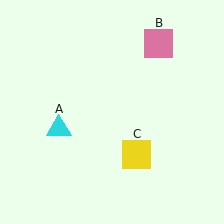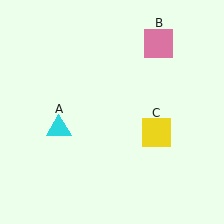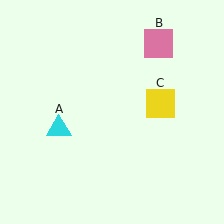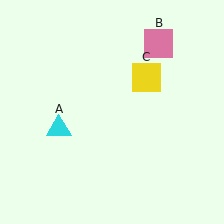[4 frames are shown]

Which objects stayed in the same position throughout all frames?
Cyan triangle (object A) and pink square (object B) remained stationary.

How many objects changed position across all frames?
1 object changed position: yellow square (object C).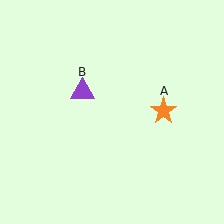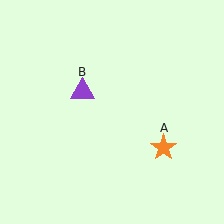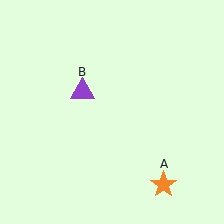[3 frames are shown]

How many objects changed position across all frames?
1 object changed position: orange star (object A).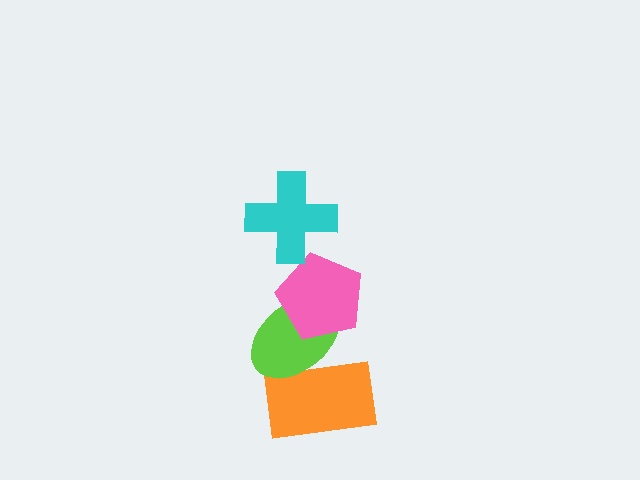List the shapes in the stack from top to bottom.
From top to bottom: the cyan cross, the pink pentagon, the lime ellipse, the orange rectangle.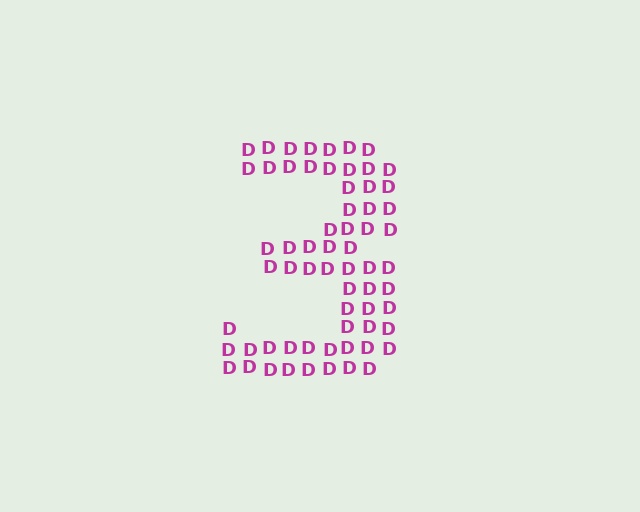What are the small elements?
The small elements are letter D's.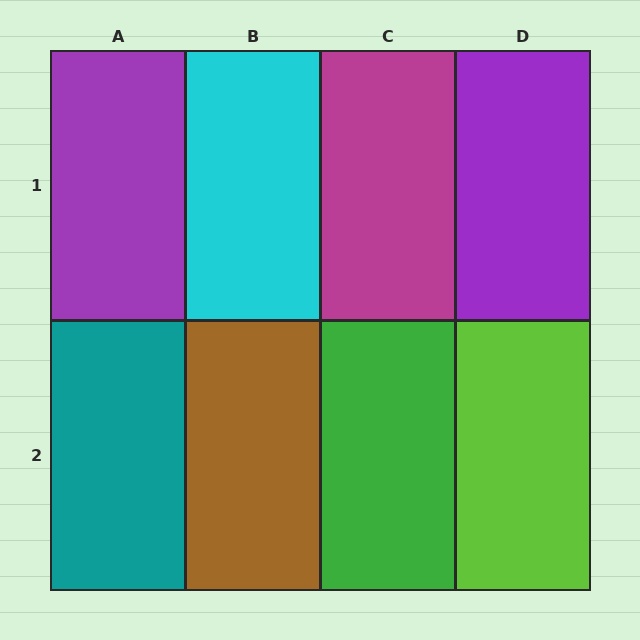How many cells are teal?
1 cell is teal.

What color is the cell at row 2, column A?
Teal.